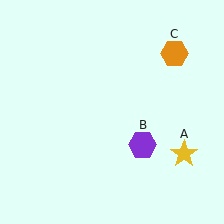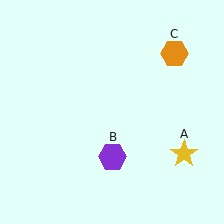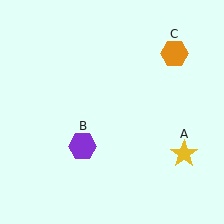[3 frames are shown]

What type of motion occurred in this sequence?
The purple hexagon (object B) rotated clockwise around the center of the scene.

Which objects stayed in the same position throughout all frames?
Yellow star (object A) and orange hexagon (object C) remained stationary.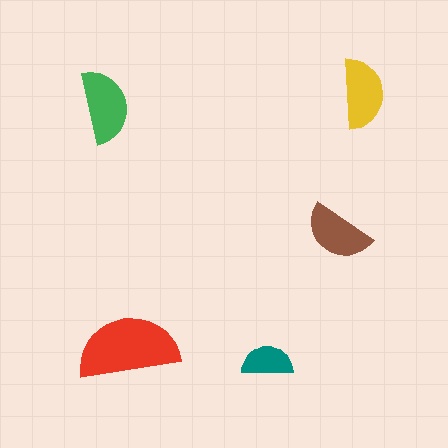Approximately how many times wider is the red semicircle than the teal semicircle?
About 2 times wider.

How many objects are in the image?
There are 5 objects in the image.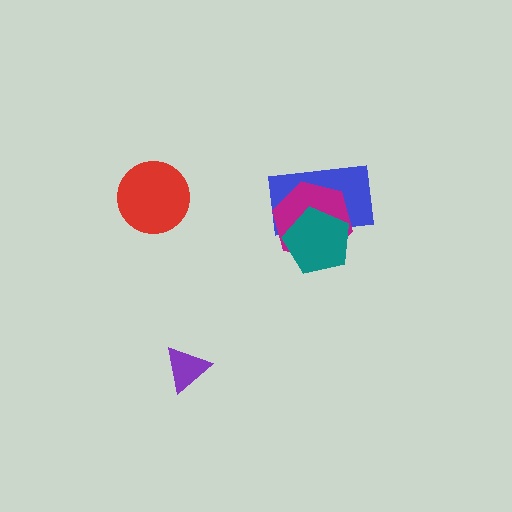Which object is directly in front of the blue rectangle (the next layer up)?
The magenta hexagon is directly in front of the blue rectangle.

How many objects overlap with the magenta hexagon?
2 objects overlap with the magenta hexagon.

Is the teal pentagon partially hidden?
No, no other shape covers it.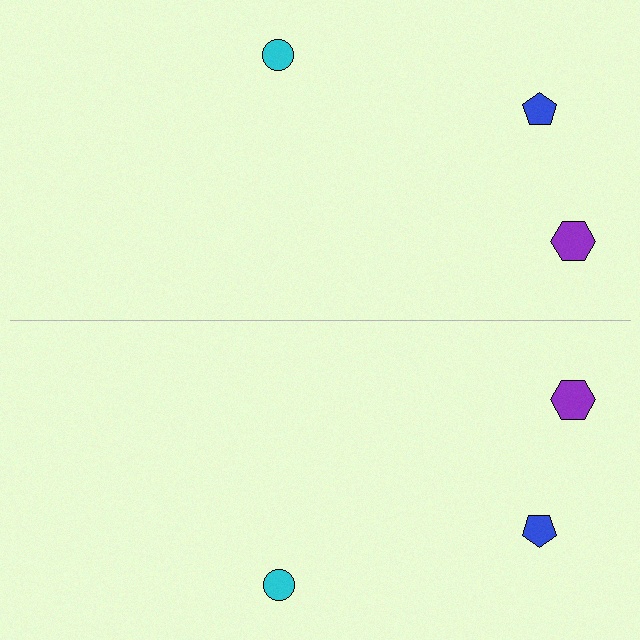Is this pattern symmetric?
Yes, this pattern has bilateral (reflection) symmetry.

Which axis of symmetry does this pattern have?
The pattern has a horizontal axis of symmetry running through the center of the image.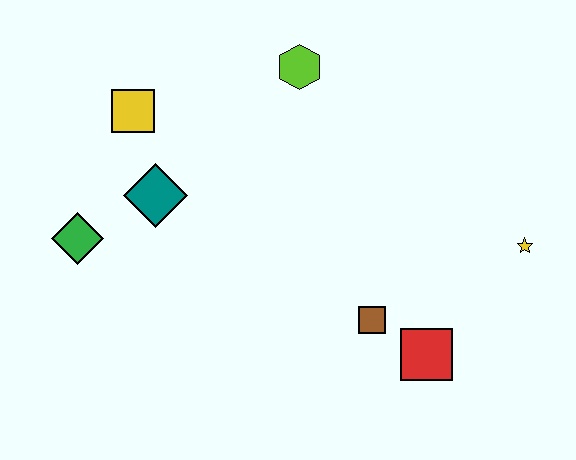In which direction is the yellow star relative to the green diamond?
The yellow star is to the right of the green diamond.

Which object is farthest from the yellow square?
The yellow star is farthest from the yellow square.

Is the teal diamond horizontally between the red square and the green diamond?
Yes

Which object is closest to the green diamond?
The teal diamond is closest to the green diamond.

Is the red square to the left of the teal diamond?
No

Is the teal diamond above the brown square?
Yes